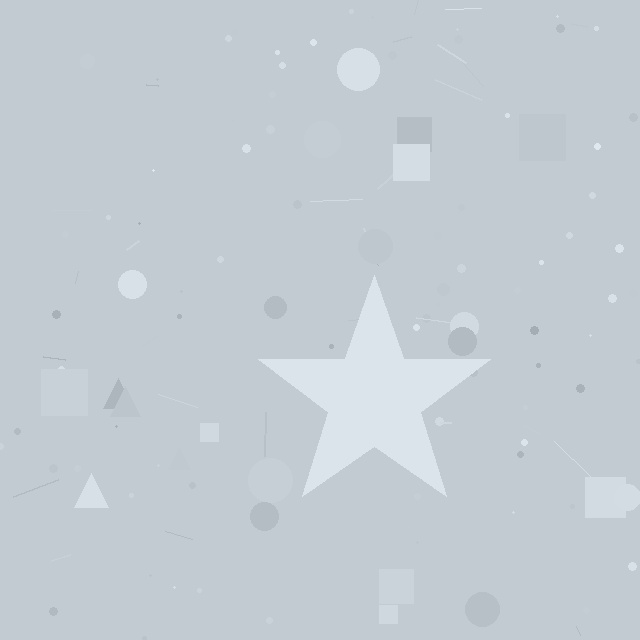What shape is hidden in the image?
A star is hidden in the image.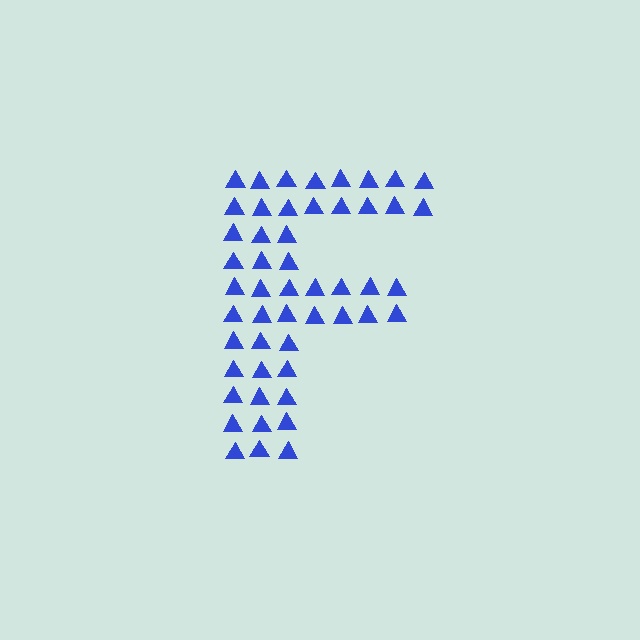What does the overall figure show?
The overall figure shows the letter F.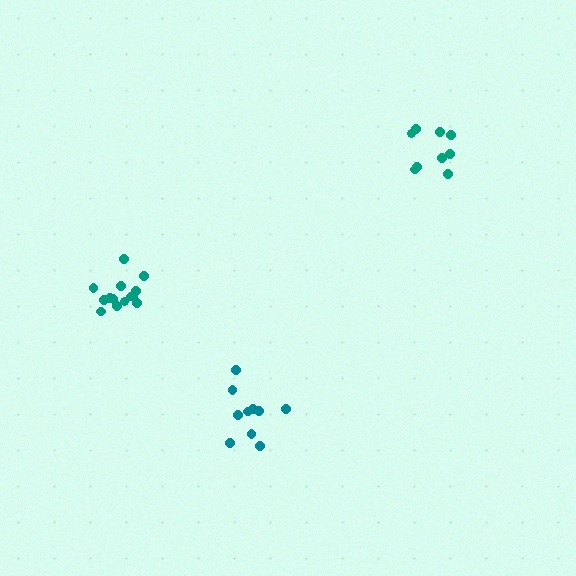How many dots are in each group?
Group 1: 14 dots, Group 2: 10 dots, Group 3: 9 dots (33 total).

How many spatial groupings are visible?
There are 3 spatial groupings.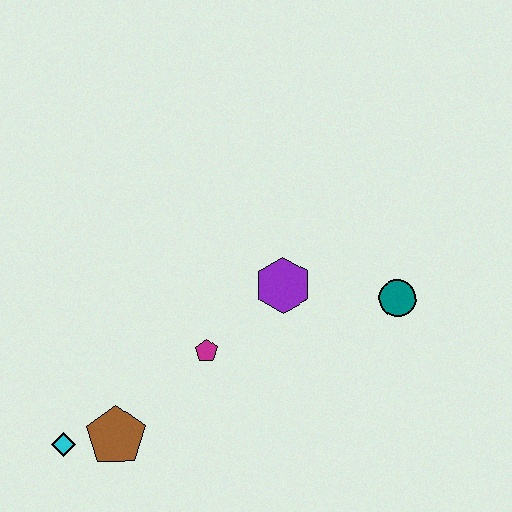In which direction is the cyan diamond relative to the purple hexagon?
The cyan diamond is to the left of the purple hexagon.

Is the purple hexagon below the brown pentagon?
No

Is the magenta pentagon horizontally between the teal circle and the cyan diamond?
Yes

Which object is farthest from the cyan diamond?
The teal circle is farthest from the cyan diamond.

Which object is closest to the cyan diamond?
The brown pentagon is closest to the cyan diamond.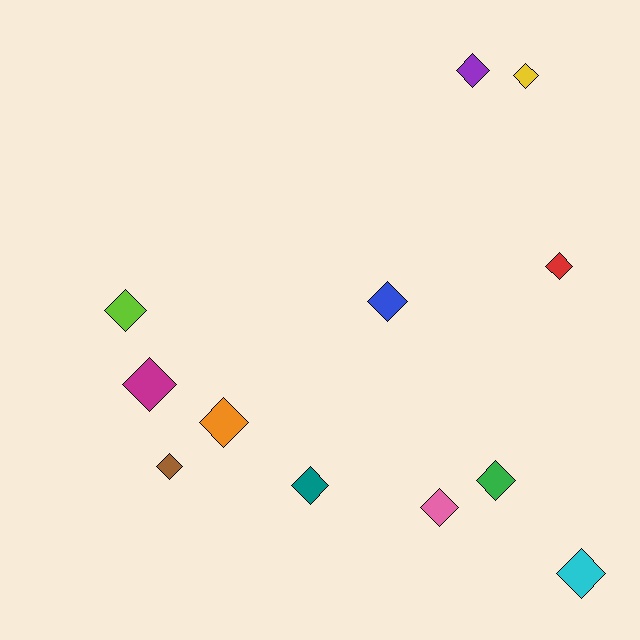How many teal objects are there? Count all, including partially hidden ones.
There is 1 teal object.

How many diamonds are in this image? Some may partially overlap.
There are 12 diamonds.